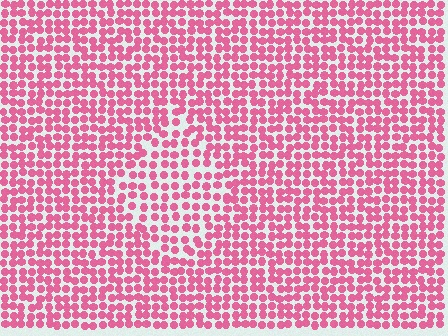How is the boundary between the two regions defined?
The boundary is defined by a change in element density (approximately 1.4x ratio). All elements are the same color, size, and shape.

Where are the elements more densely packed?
The elements are more densely packed outside the diamond boundary.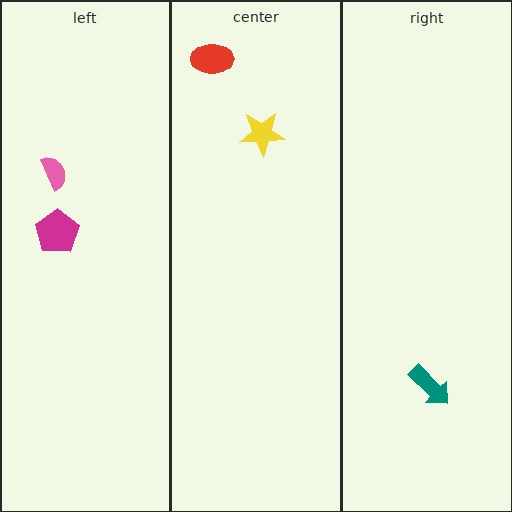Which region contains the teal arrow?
The right region.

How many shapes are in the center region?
2.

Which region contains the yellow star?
The center region.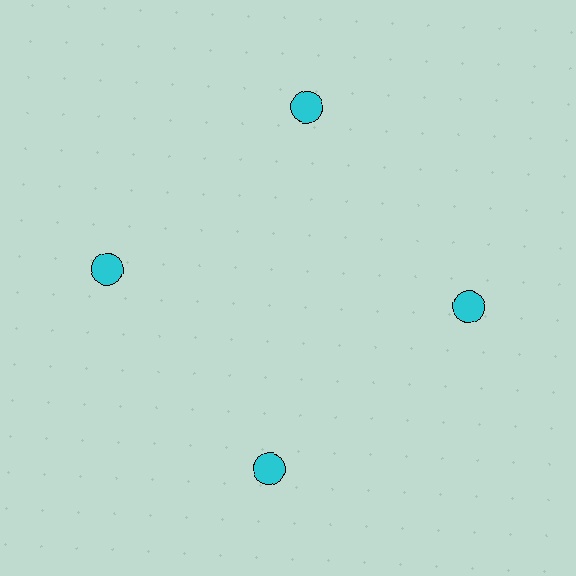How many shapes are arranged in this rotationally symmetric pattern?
There are 4 shapes, arranged in 4 groups of 1.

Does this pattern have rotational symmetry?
Yes, this pattern has 4-fold rotational symmetry. It looks the same after rotating 90 degrees around the center.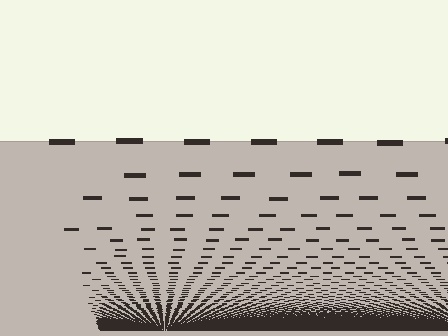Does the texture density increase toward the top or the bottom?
Density increases toward the bottom.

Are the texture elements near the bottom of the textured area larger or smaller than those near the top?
Smaller. The gradient is inverted — elements near the bottom are smaller and denser.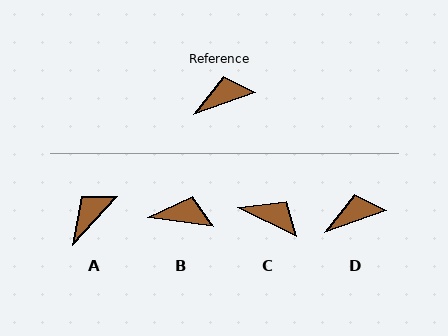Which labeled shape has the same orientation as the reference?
D.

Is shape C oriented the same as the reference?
No, it is off by about 46 degrees.